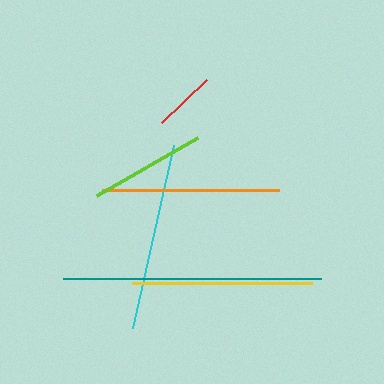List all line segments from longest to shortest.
From longest to shortest: teal, cyan, yellow, orange, lime, red.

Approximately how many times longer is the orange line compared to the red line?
The orange line is approximately 2.8 times the length of the red line.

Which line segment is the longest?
The teal line is the longest at approximately 258 pixels.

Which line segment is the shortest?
The red line is the shortest at approximately 62 pixels.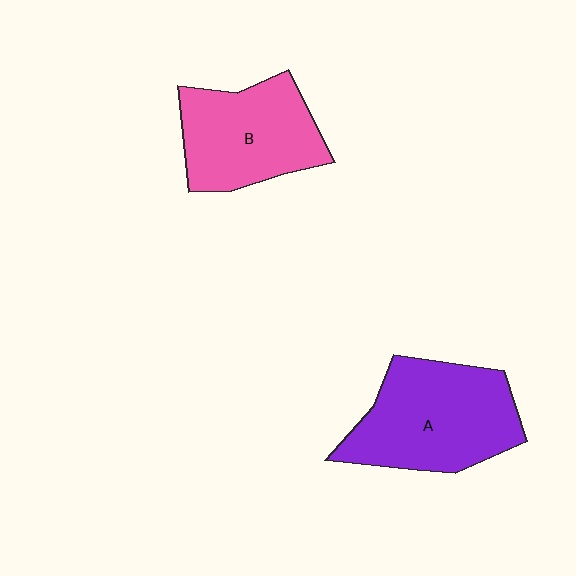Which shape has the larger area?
Shape A (purple).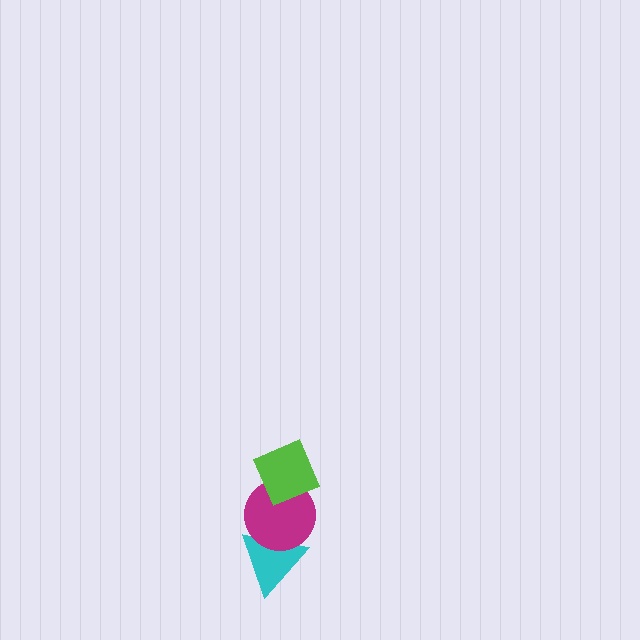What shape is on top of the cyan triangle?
The magenta circle is on top of the cyan triangle.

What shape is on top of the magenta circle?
The lime diamond is on top of the magenta circle.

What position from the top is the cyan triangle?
The cyan triangle is 3rd from the top.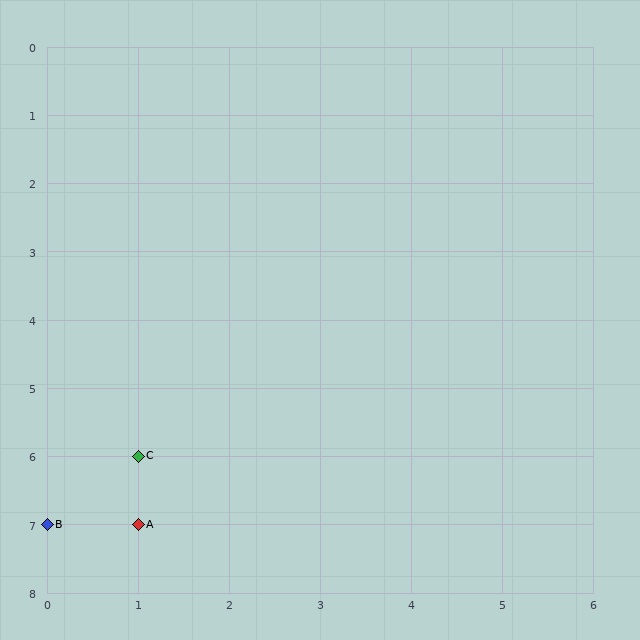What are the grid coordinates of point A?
Point A is at grid coordinates (1, 7).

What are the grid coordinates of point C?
Point C is at grid coordinates (1, 6).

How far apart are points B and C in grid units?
Points B and C are 1 column and 1 row apart (about 1.4 grid units diagonally).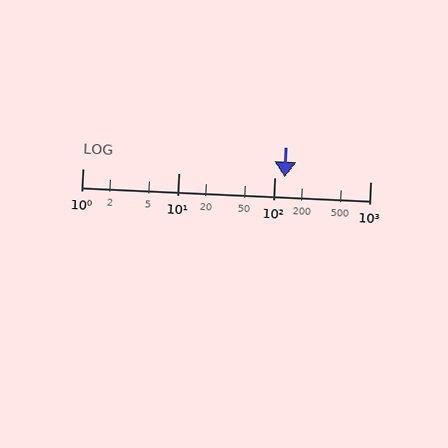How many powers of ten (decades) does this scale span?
The scale spans 3 decades, from 1 to 1000.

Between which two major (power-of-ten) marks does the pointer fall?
The pointer is between 100 and 1000.